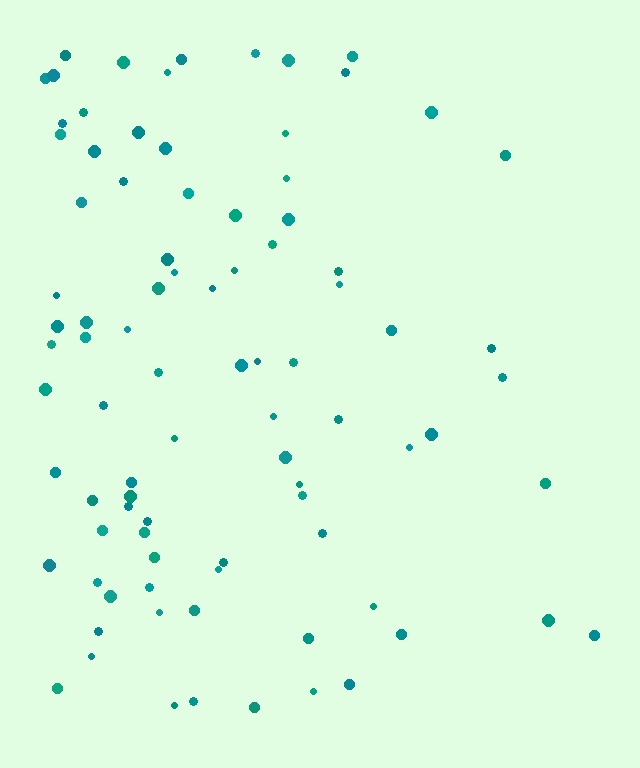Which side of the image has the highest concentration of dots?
The left.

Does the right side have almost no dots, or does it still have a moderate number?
Still a moderate number, just noticeably fewer than the left.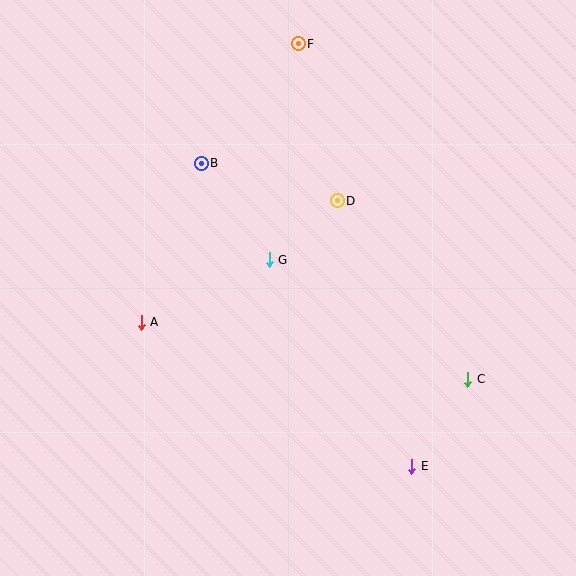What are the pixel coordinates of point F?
Point F is at (298, 44).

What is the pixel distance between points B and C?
The distance between B and C is 343 pixels.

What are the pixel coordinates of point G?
Point G is at (269, 260).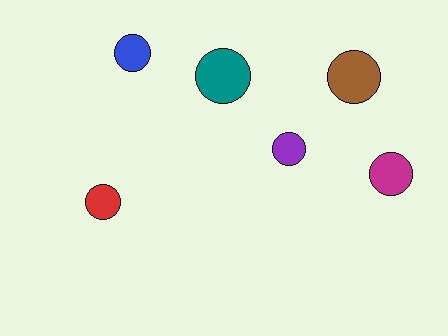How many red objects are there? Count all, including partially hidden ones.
There is 1 red object.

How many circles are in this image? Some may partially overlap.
There are 6 circles.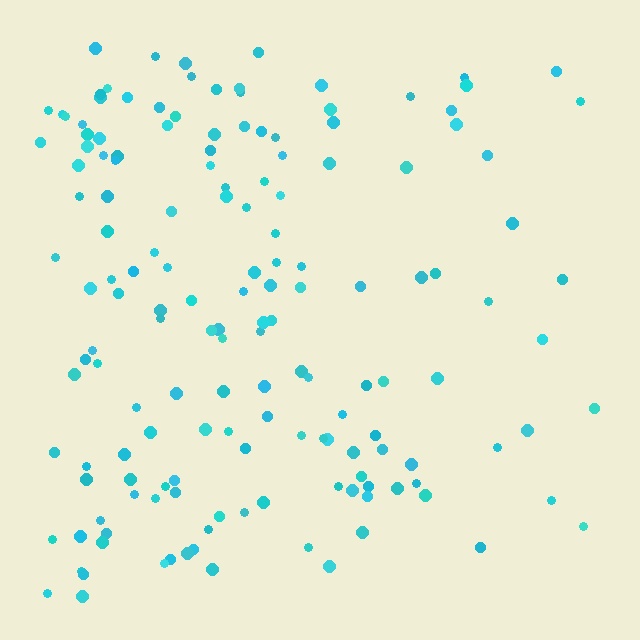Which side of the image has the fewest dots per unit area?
The right.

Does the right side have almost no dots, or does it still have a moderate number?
Still a moderate number, just noticeably fewer than the left.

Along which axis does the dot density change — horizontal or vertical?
Horizontal.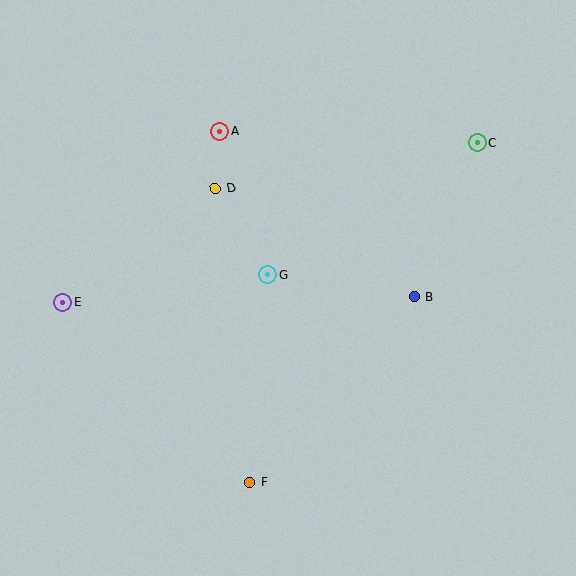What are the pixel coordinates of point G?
Point G is at (268, 275).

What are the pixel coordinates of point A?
Point A is at (220, 131).